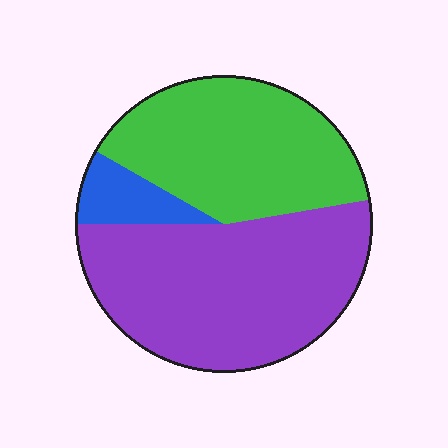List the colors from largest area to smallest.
From largest to smallest: purple, green, blue.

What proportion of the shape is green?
Green takes up between a third and a half of the shape.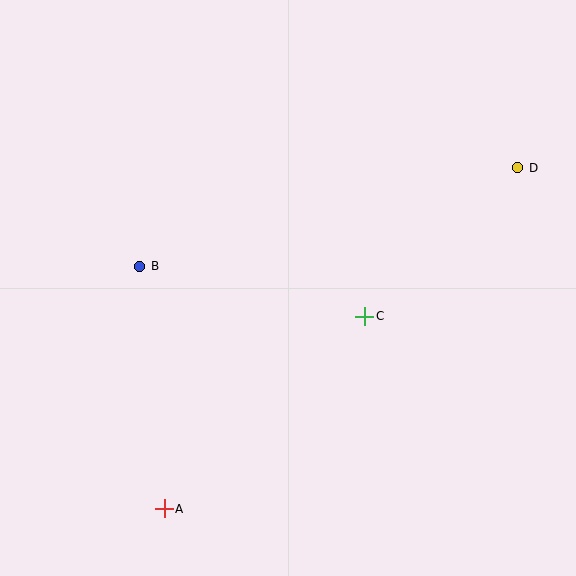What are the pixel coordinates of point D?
Point D is at (518, 168).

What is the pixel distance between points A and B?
The distance between A and B is 244 pixels.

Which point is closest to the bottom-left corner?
Point A is closest to the bottom-left corner.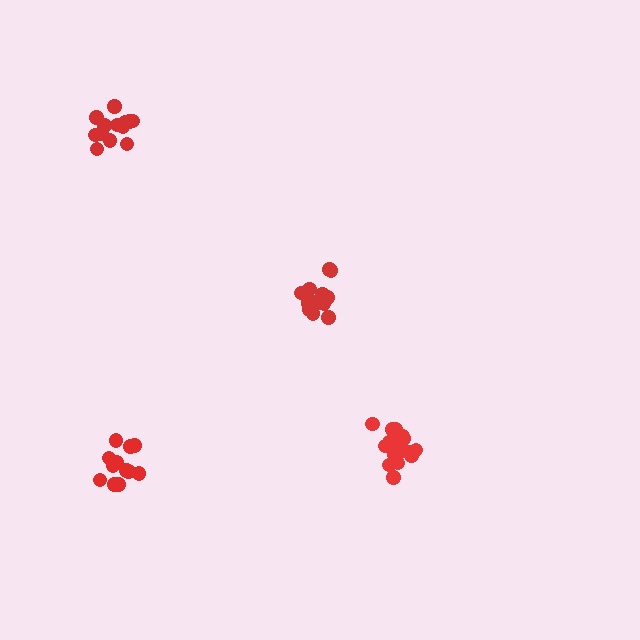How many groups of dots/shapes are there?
There are 4 groups.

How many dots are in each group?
Group 1: 14 dots, Group 2: 13 dots, Group 3: 17 dots, Group 4: 13 dots (57 total).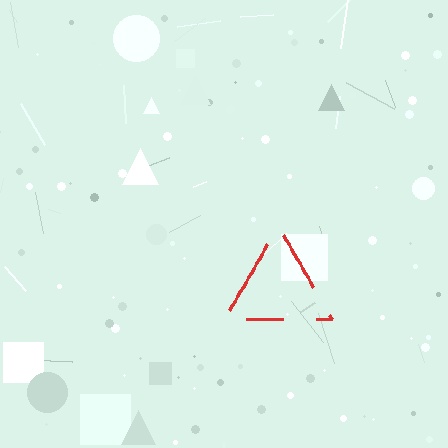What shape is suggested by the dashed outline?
The dashed outline suggests a triangle.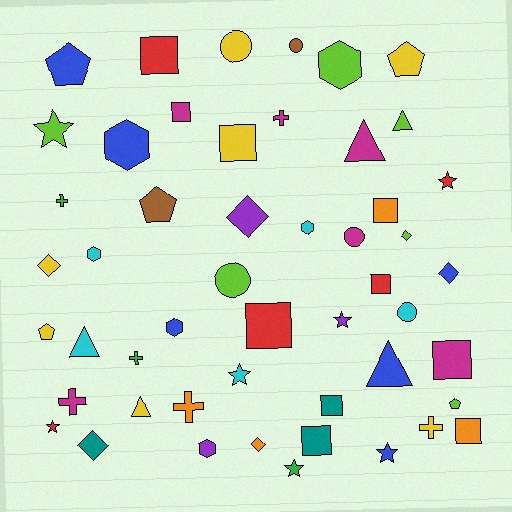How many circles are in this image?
There are 5 circles.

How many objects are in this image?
There are 50 objects.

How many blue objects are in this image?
There are 6 blue objects.